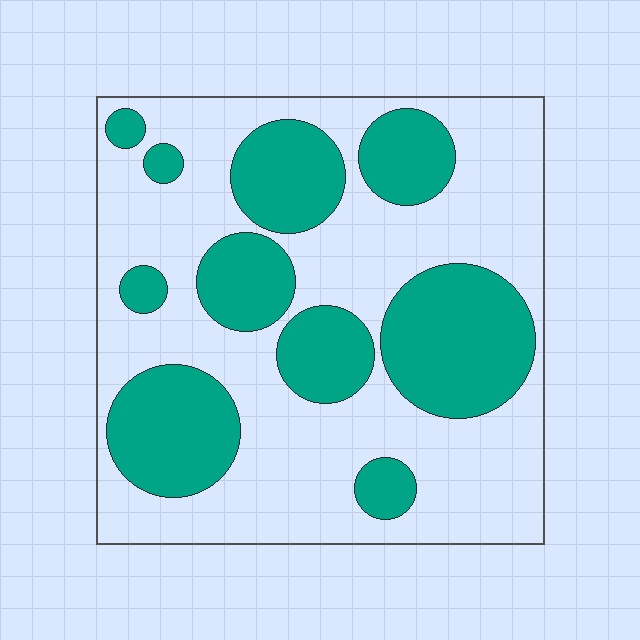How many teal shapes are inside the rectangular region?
10.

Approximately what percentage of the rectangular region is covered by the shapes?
Approximately 35%.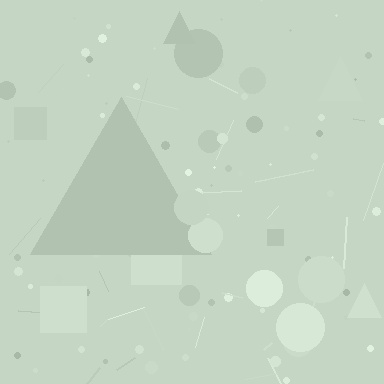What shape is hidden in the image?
A triangle is hidden in the image.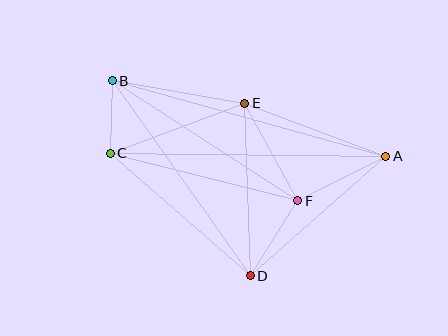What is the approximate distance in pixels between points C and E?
The distance between C and E is approximately 143 pixels.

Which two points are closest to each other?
Points B and C are closest to each other.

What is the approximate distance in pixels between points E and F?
The distance between E and F is approximately 111 pixels.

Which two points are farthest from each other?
Points A and B are farthest from each other.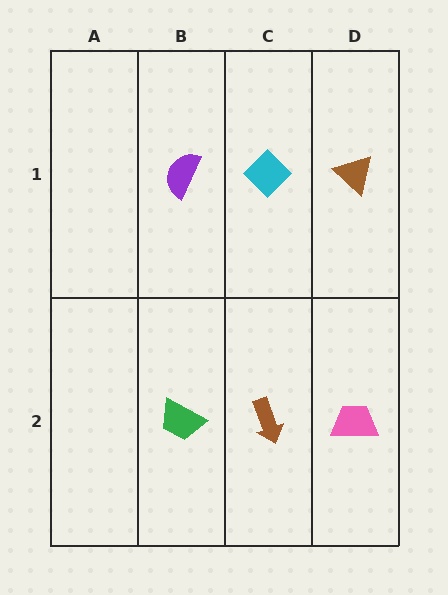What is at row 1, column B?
A purple semicircle.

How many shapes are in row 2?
3 shapes.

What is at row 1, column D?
A brown triangle.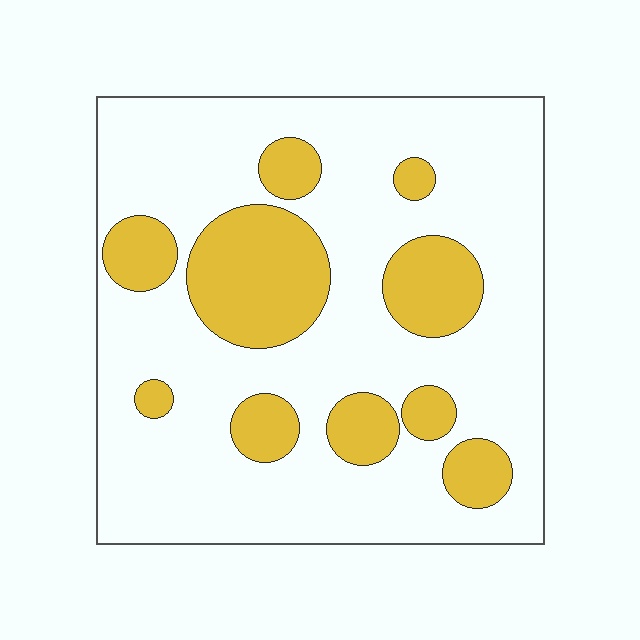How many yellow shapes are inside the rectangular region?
10.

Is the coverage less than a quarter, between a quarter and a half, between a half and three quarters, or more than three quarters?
Less than a quarter.